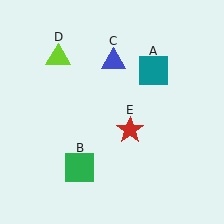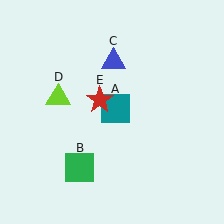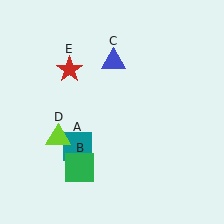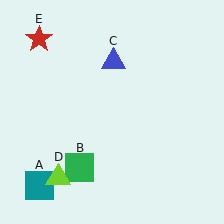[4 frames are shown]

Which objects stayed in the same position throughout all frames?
Green square (object B) and blue triangle (object C) remained stationary.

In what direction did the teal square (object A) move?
The teal square (object A) moved down and to the left.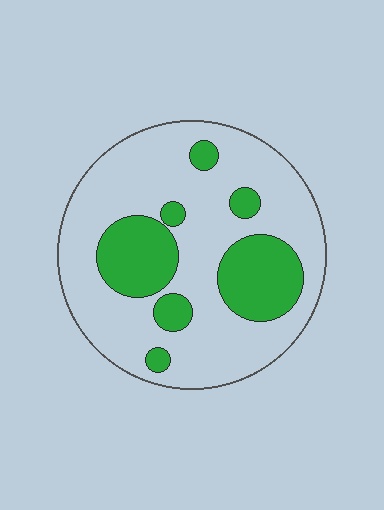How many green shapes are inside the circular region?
7.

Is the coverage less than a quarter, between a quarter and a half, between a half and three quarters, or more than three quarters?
Between a quarter and a half.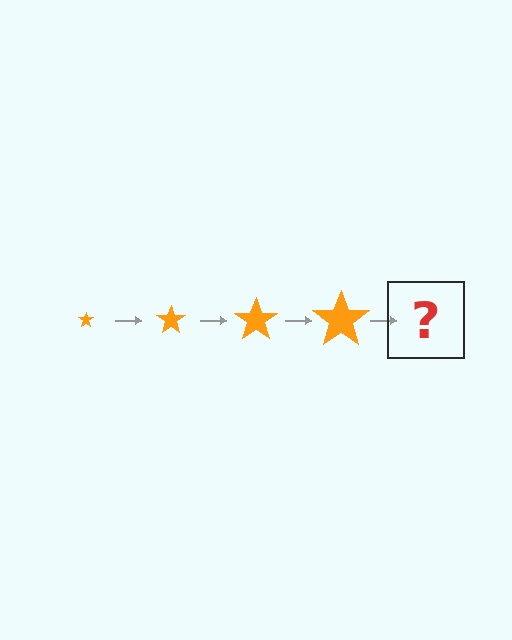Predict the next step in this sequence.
The next step is an orange star, larger than the previous one.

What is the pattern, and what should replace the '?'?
The pattern is that the star gets progressively larger each step. The '?' should be an orange star, larger than the previous one.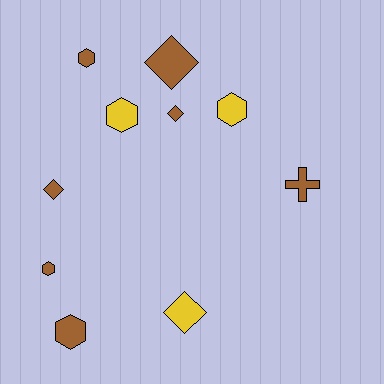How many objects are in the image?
There are 10 objects.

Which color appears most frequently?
Brown, with 7 objects.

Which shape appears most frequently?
Hexagon, with 5 objects.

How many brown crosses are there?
There is 1 brown cross.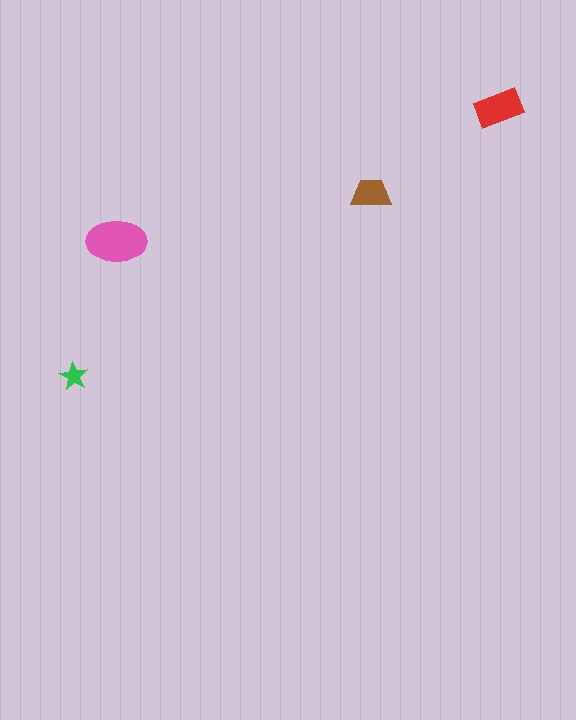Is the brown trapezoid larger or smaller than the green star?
Larger.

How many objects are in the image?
There are 4 objects in the image.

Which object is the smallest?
The green star.